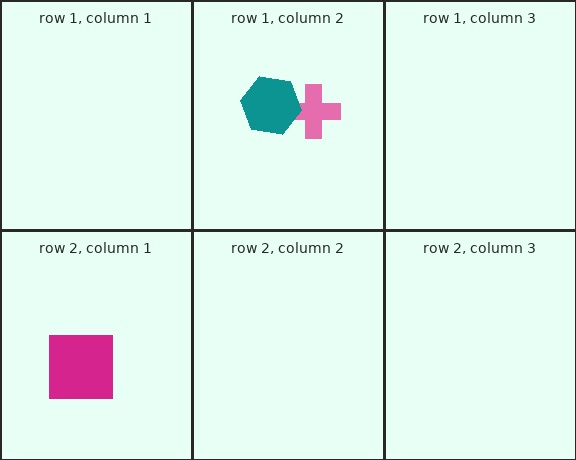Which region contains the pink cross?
The row 1, column 2 region.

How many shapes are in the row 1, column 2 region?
2.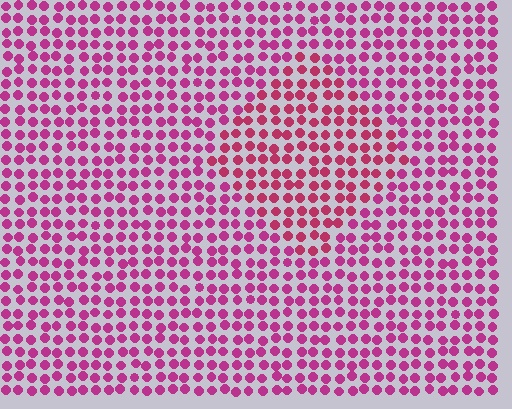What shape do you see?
I see a diamond.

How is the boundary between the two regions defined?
The boundary is defined purely by a slight shift in hue (about 19 degrees). Spacing, size, and orientation are identical on both sides.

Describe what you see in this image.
The image is filled with small magenta elements in a uniform arrangement. A diamond-shaped region is visible where the elements are tinted to a slightly different hue, forming a subtle color boundary.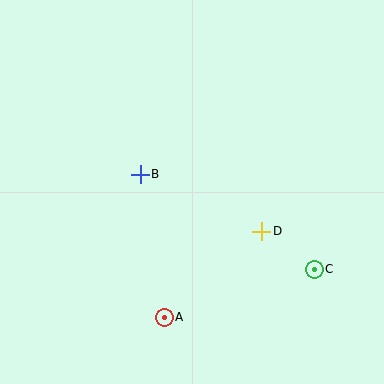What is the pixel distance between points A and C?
The distance between A and C is 158 pixels.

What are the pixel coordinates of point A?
Point A is at (164, 317).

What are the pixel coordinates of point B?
Point B is at (140, 174).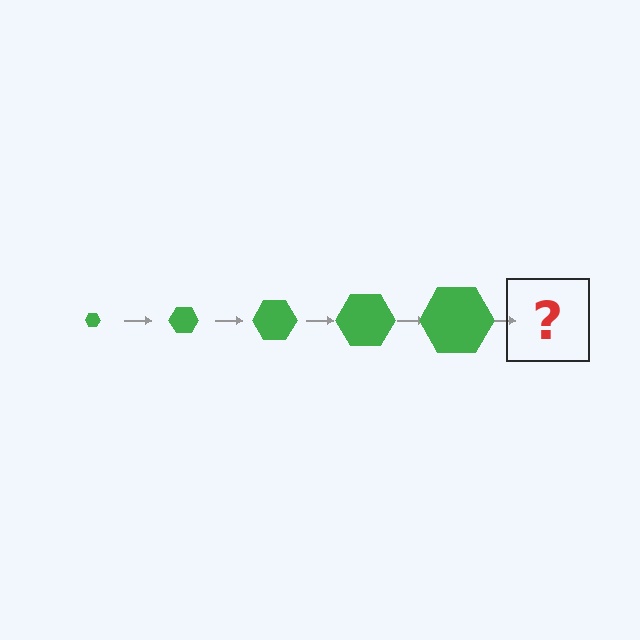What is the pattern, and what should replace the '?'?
The pattern is that the hexagon gets progressively larger each step. The '?' should be a green hexagon, larger than the previous one.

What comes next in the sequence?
The next element should be a green hexagon, larger than the previous one.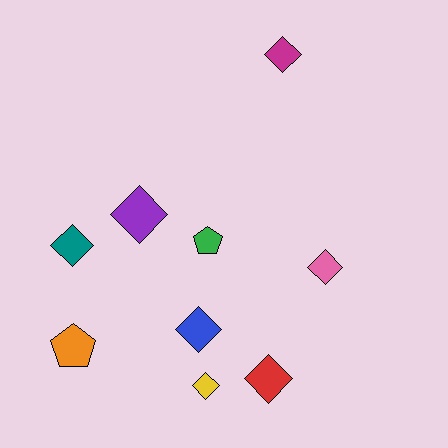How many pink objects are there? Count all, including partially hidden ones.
There is 1 pink object.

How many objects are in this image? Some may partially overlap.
There are 9 objects.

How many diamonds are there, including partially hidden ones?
There are 7 diamonds.